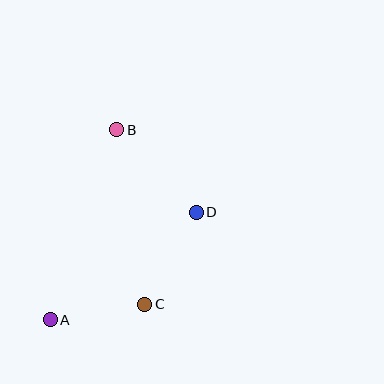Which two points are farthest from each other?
Points A and B are farthest from each other.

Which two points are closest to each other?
Points A and C are closest to each other.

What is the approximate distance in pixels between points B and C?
The distance between B and C is approximately 176 pixels.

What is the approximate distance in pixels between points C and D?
The distance between C and D is approximately 105 pixels.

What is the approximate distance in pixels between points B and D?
The distance between B and D is approximately 114 pixels.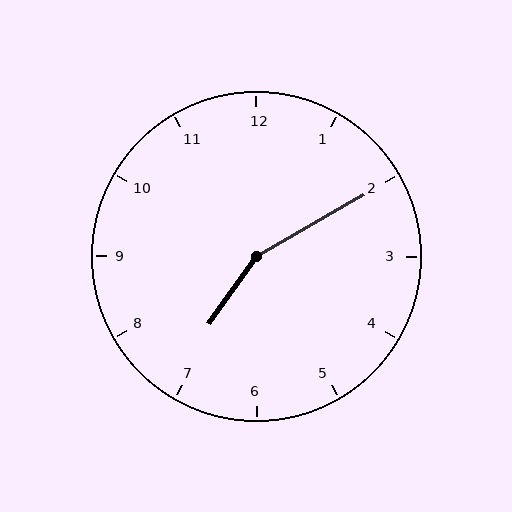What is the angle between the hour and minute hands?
Approximately 155 degrees.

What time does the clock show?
7:10.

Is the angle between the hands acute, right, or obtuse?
It is obtuse.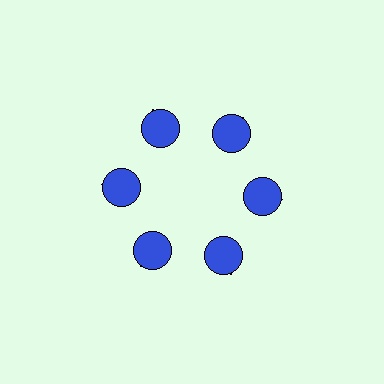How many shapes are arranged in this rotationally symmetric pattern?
There are 12 shapes, arranged in 6 groups of 2.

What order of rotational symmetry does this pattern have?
This pattern has 6-fold rotational symmetry.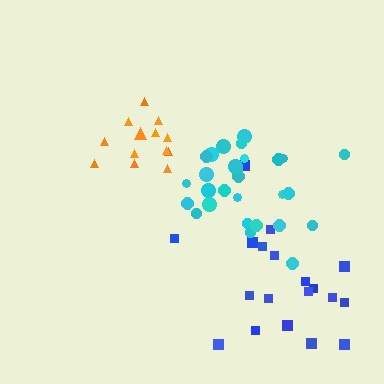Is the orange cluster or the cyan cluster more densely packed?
Orange.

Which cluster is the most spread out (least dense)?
Blue.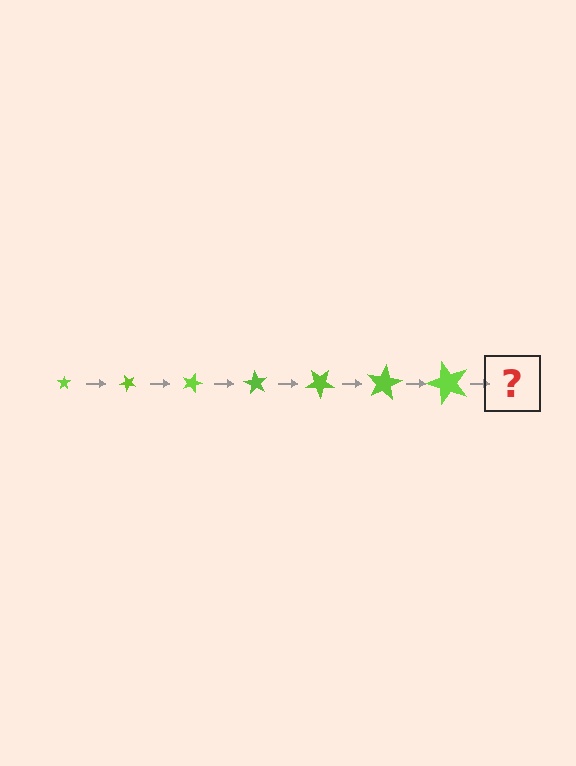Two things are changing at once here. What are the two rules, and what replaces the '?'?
The two rules are that the star grows larger each step and it rotates 45 degrees each step. The '?' should be a star, larger than the previous one and rotated 315 degrees from the start.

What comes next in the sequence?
The next element should be a star, larger than the previous one and rotated 315 degrees from the start.